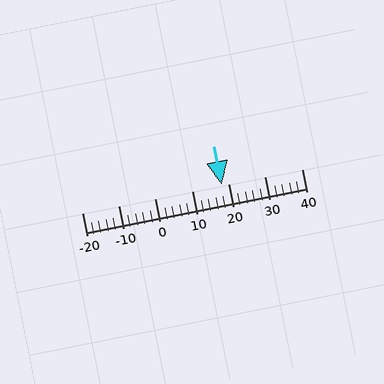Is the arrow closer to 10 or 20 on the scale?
The arrow is closer to 20.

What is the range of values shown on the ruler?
The ruler shows values from -20 to 40.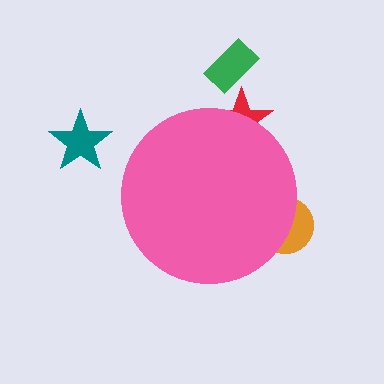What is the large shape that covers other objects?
A pink circle.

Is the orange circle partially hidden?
Yes, the orange circle is partially hidden behind the pink circle.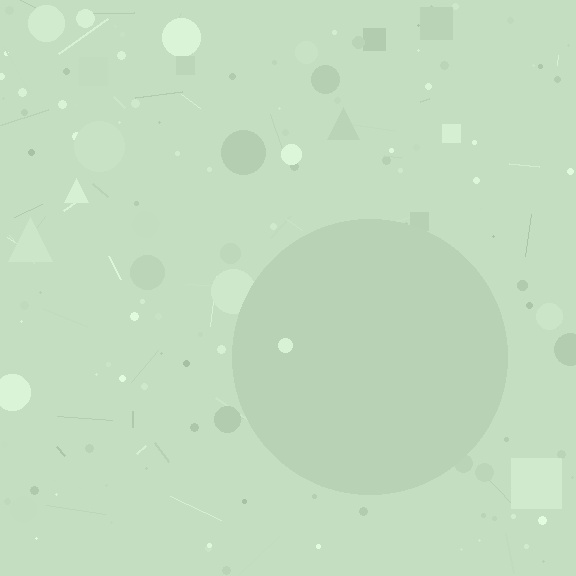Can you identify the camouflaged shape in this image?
The camouflaged shape is a circle.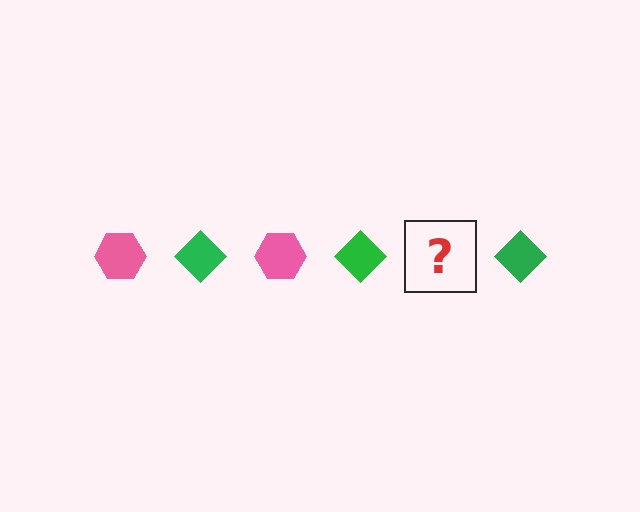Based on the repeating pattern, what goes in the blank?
The blank should be a pink hexagon.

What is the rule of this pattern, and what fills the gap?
The rule is that the pattern alternates between pink hexagon and green diamond. The gap should be filled with a pink hexagon.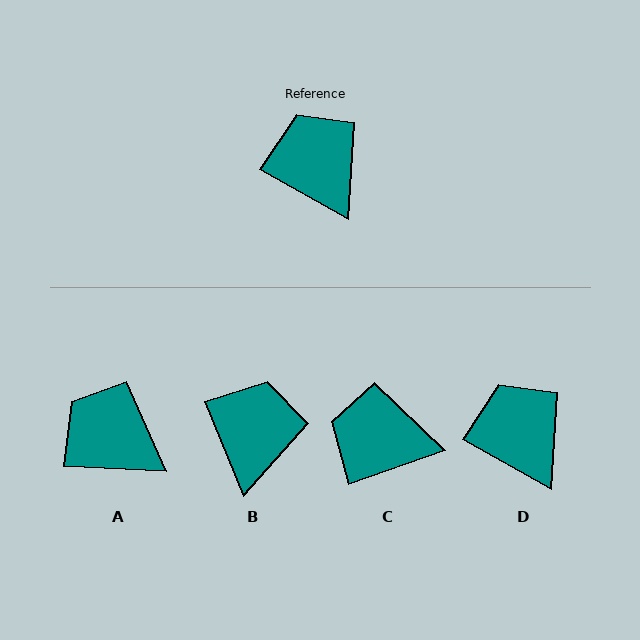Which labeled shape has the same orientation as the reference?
D.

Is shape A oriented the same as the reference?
No, it is off by about 27 degrees.